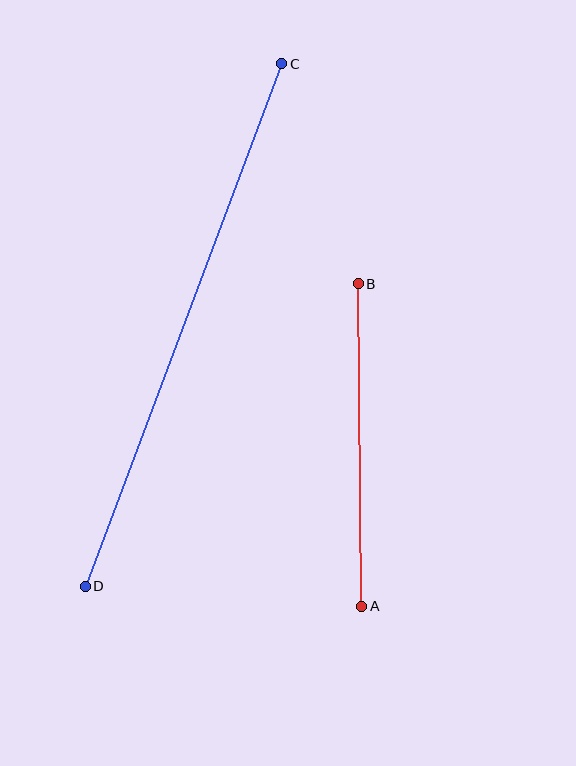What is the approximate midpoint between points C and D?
The midpoint is at approximately (183, 325) pixels.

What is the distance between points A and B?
The distance is approximately 323 pixels.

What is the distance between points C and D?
The distance is approximately 558 pixels.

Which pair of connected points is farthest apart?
Points C and D are farthest apart.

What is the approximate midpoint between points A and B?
The midpoint is at approximately (360, 445) pixels.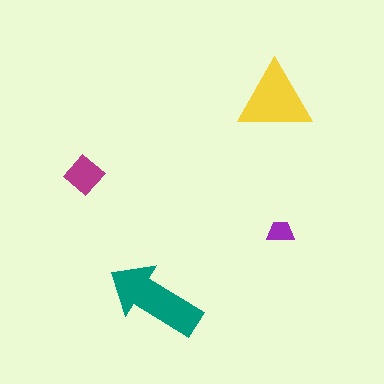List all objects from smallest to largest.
The purple trapezoid, the magenta diamond, the yellow triangle, the teal arrow.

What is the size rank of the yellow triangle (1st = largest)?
2nd.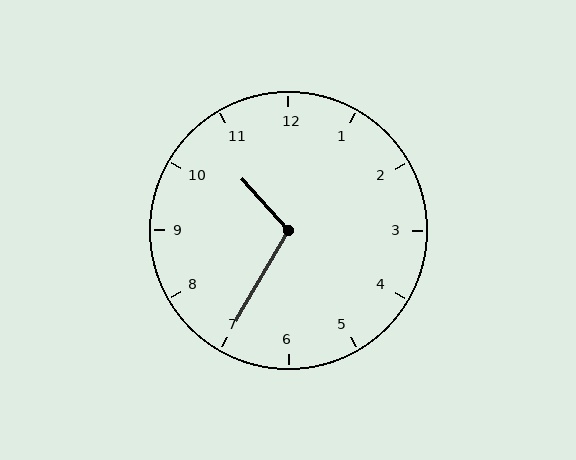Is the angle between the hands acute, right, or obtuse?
It is obtuse.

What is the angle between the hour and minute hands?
Approximately 108 degrees.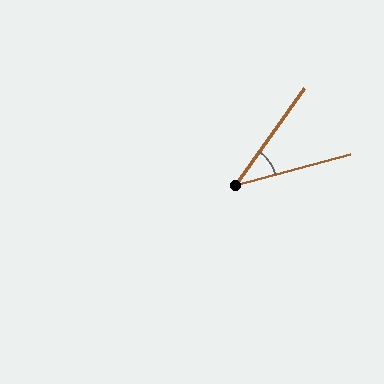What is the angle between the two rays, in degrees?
Approximately 39 degrees.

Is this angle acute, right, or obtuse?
It is acute.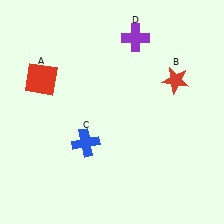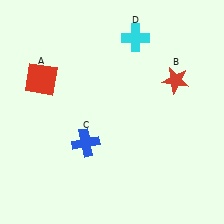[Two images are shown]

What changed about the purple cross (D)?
In Image 1, D is purple. In Image 2, it changed to cyan.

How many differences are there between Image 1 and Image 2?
There is 1 difference between the two images.